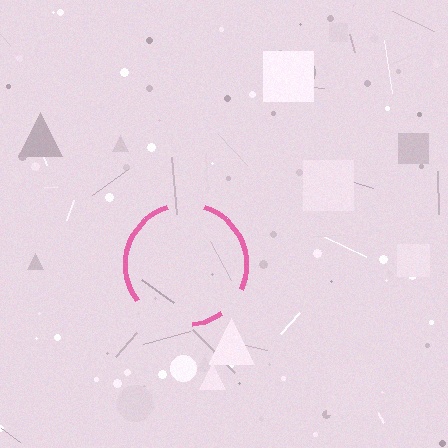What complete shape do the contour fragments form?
The contour fragments form a circle.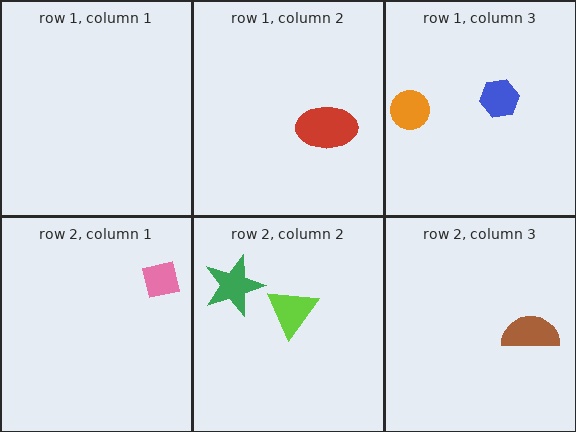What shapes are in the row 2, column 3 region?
The brown semicircle.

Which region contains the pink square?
The row 2, column 1 region.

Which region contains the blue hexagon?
The row 1, column 3 region.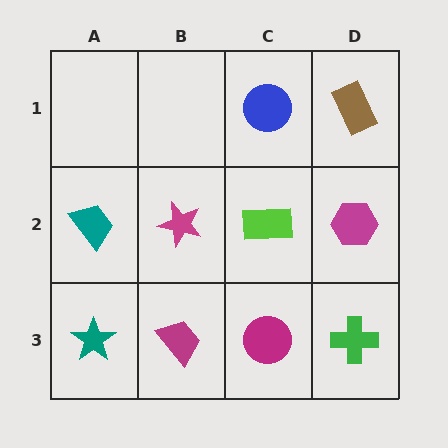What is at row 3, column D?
A green cross.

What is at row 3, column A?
A teal star.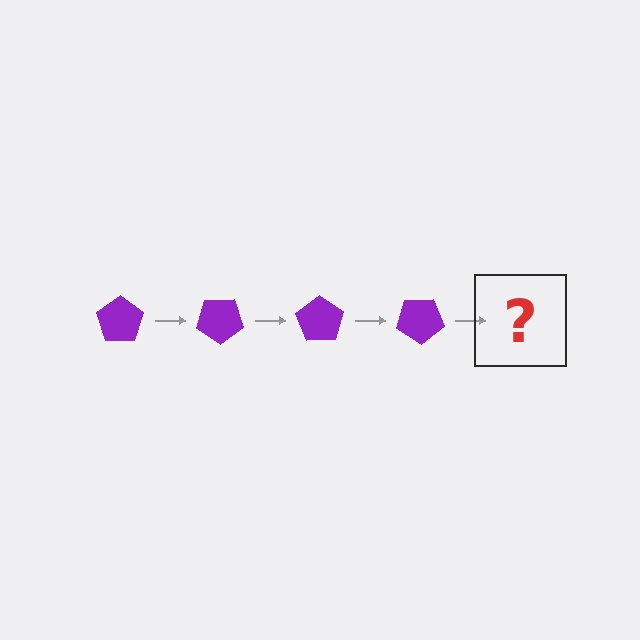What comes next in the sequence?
The next element should be a purple pentagon rotated 140 degrees.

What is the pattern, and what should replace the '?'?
The pattern is that the pentagon rotates 35 degrees each step. The '?' should be a purple pentagon rotated 140 degrees.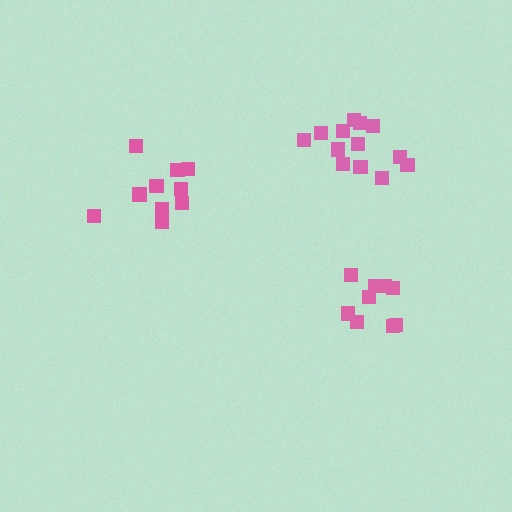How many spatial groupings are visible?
There are 3 spatial groupings.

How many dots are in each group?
Group 1: 9 dots, Group 2: 10 dots, Group 3: 13 dots (32 total).